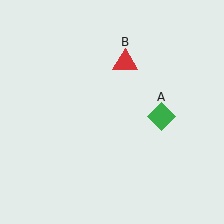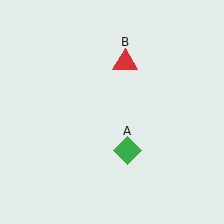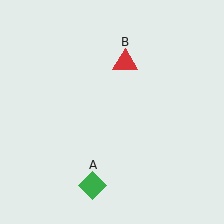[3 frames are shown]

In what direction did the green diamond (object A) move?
The green diamond (object A) moved down and to the left.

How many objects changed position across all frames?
1 object changed position: green diamond (object A).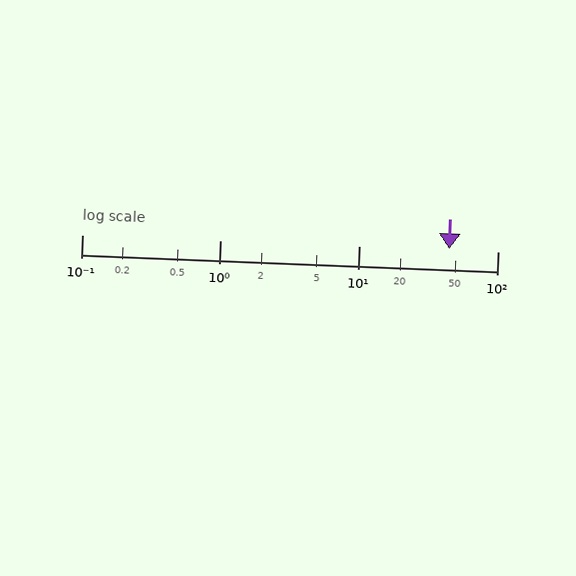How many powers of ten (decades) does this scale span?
The scale spans 3 decades, from 0.1 to 100.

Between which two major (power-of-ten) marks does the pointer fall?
The pointer is between 10 and 100.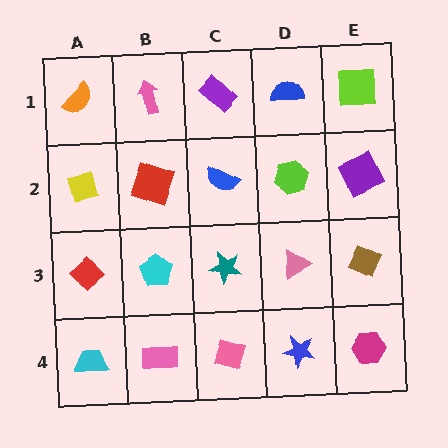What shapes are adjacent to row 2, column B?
A pink arrow (row 1, column B), a cyan pentagon (row 3, column B), a yellow square (row 2, column A), a blue semicircle (row 2, column C).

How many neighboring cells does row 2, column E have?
3.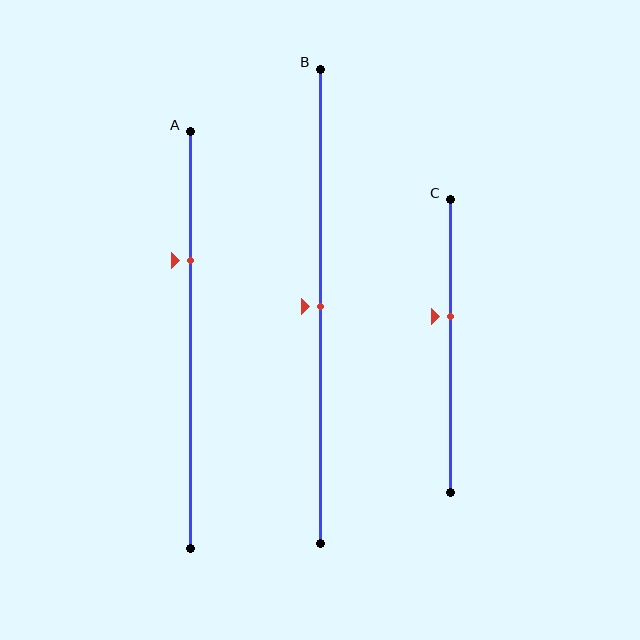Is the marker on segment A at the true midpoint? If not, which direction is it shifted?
No, the marker on segment A is shifted upward by about 19% of the segment length.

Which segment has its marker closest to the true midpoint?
Segment B has its marker closest to the true midpoint.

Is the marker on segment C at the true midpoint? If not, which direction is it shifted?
No, the marker on segment C is shifted upward by about 10% of the segment length.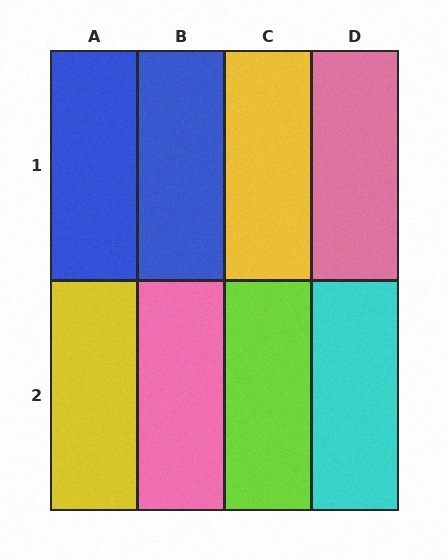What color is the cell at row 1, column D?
Pink.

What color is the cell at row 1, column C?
Yellow.